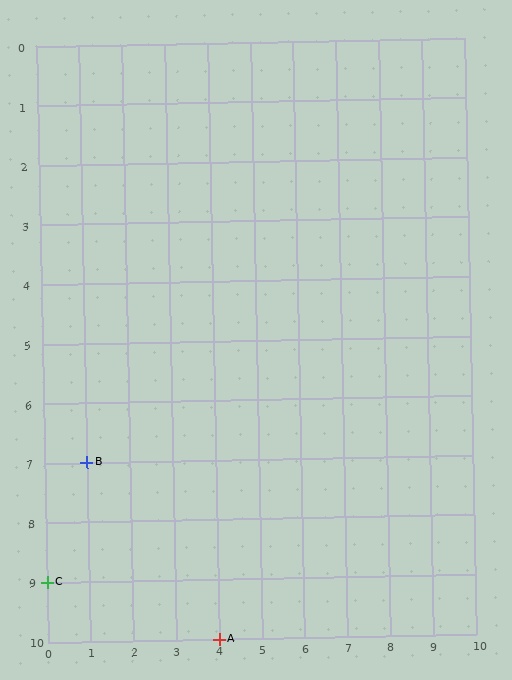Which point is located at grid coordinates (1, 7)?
Point B is at (1, 7).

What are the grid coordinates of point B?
Point B is at grid coordinates (1, 7).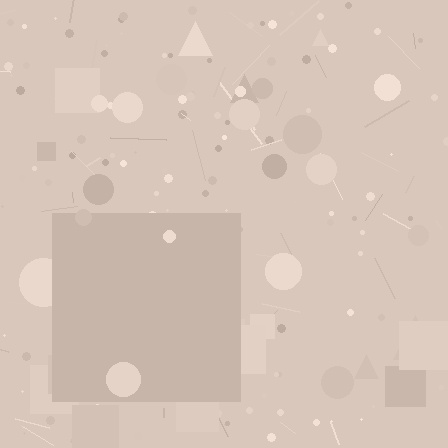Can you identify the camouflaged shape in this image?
The camouflaged shape is a square.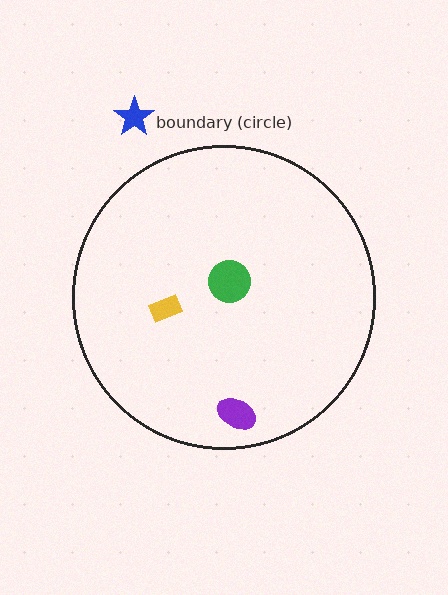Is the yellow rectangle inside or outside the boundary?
Inside.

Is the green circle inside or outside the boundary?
Inside.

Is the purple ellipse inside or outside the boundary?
Inside.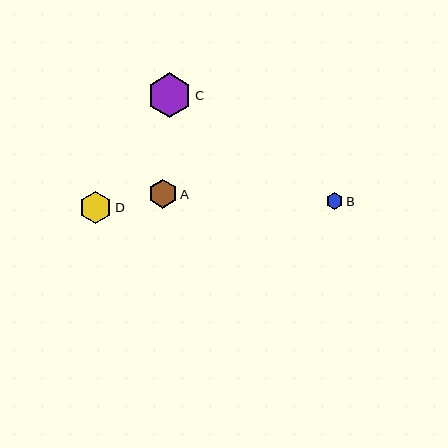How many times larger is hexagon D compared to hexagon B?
Hexagon D is approximately 2.0 times the size of hexagon B.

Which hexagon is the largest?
Hexagon C is the largest with a size of approximately 44 pixels.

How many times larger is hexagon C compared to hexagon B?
Hexagon C is approximately 2.7 times the size of hexagon B.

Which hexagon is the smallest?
Hexagon B is the smallest with a size of approximately 16 pixels.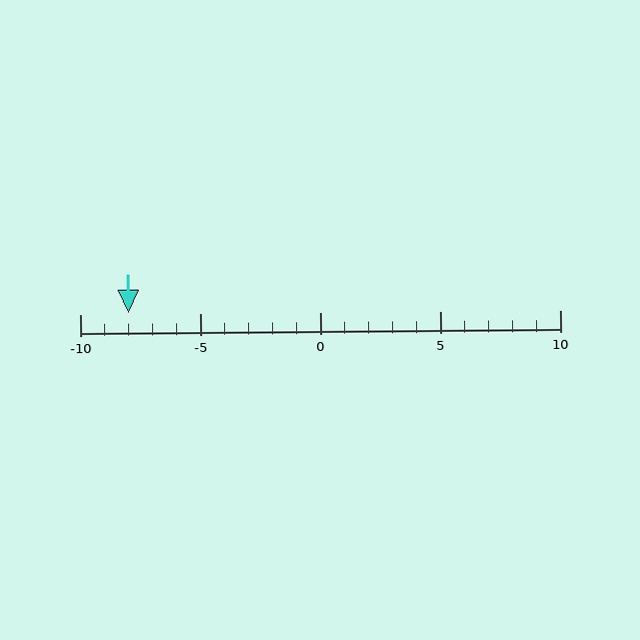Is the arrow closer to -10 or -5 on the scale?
The arrow is closer to -10.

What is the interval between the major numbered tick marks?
The major tick marks are spaced 5 units apart.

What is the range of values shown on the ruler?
The ruler shows values from -10 to 10.